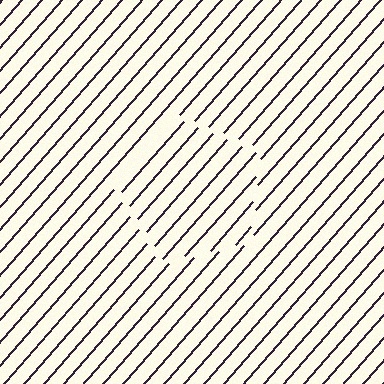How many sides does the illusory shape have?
5 sides — the line-ends trace a pentagon.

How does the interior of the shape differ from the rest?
The interior of the shape contains the same grating, shifted by half a period — the contour is defined by the phase discontinuity where line-ends from the inner and outer gratings abut.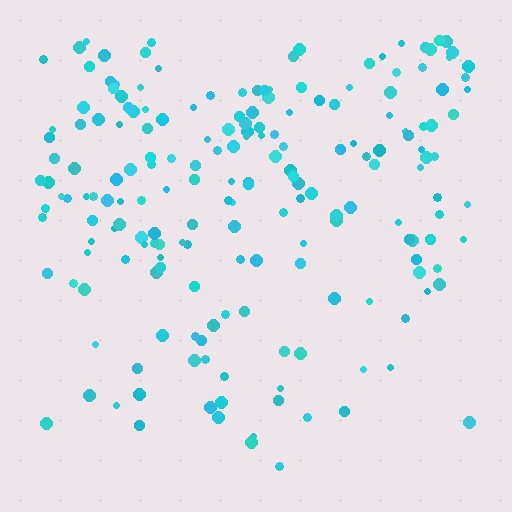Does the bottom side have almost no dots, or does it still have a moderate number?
Still a moderate number, just noticeably fewer than the top.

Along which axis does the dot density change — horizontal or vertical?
Vertical.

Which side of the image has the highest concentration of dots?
The top.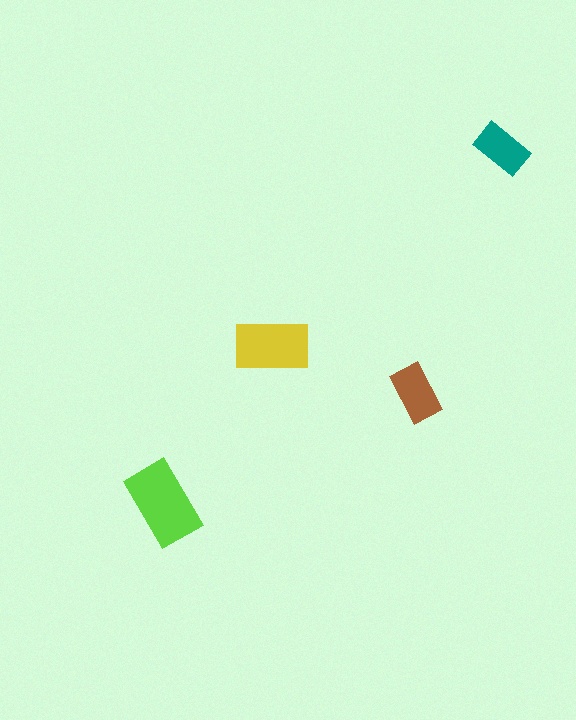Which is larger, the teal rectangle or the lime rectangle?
The lime one.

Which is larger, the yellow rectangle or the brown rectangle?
The yellow one.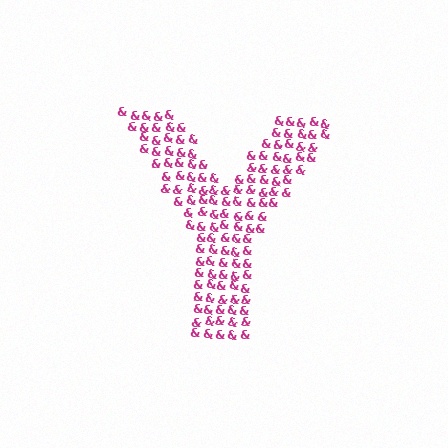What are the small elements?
The small elements are ampersands.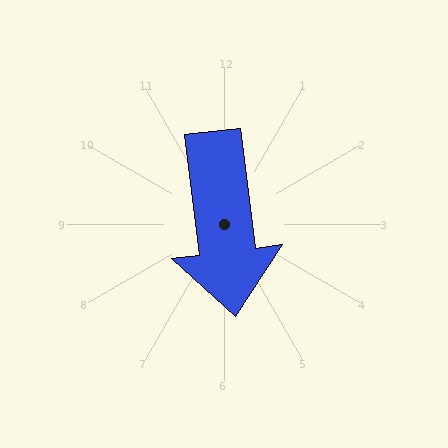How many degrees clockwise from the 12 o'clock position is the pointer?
Approximately 173 degrees.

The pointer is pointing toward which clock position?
Roughly 6 o'clock.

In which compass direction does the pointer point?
South.